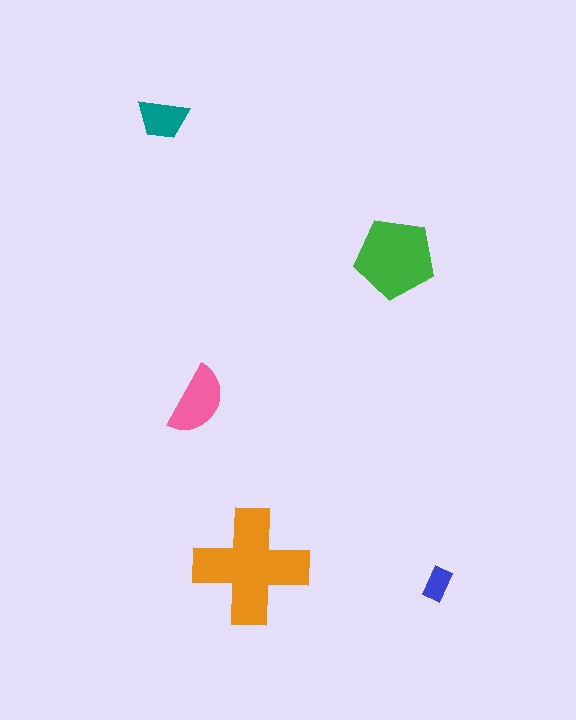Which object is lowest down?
The blue rectangle is bottommost.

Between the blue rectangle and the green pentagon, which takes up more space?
The green pentagon.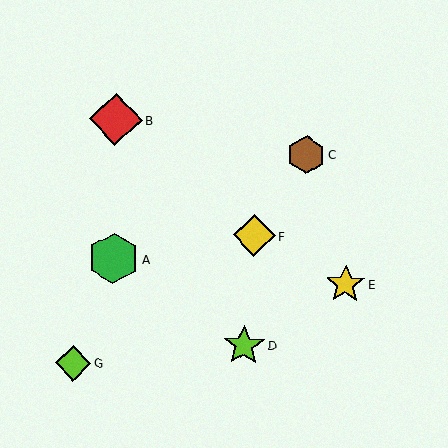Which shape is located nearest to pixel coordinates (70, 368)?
The lime diamond (labeled G) at (73, 363) is nearest to that location.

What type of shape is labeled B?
Shape B is a red diamond.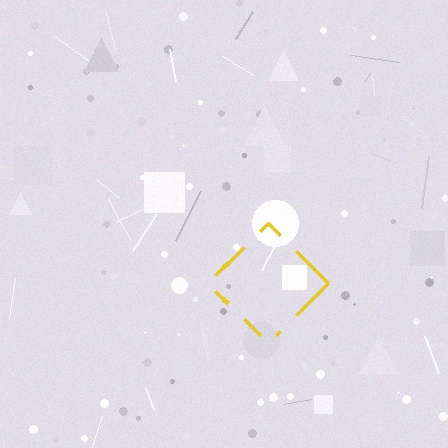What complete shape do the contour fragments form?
The contour fragments form a diamond.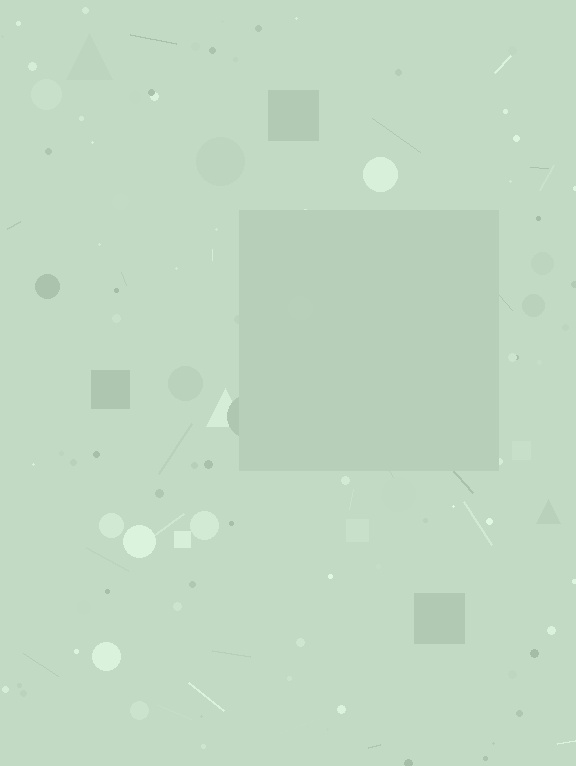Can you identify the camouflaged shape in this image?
The camouflaged shape is a square.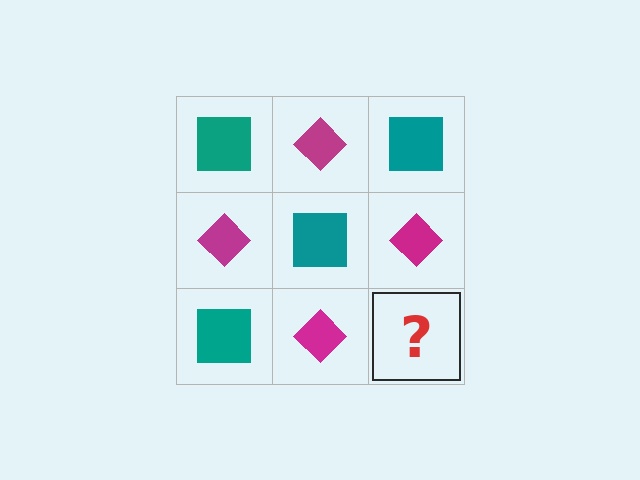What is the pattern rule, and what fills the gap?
The rule is that it alternates teal square and magenta diamond in a checkerboard pattern. The gap should be filled with a teal square.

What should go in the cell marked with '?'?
The missing cell should contain a teal square.